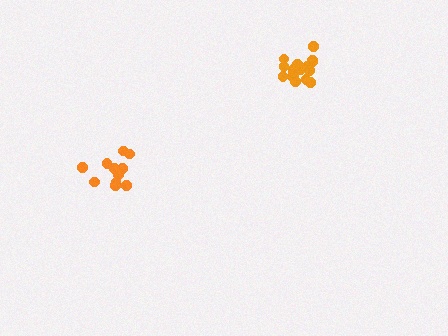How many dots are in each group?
Group 1: 12 dots, Group 2: 17 dots (29 total).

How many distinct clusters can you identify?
There are 2 distinct clusters.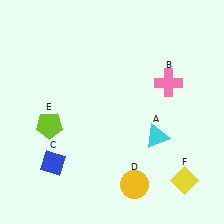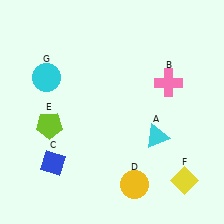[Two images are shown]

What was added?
A cyan circle (G) was added in Image 2.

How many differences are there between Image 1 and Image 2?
There is 1 difference between the two images.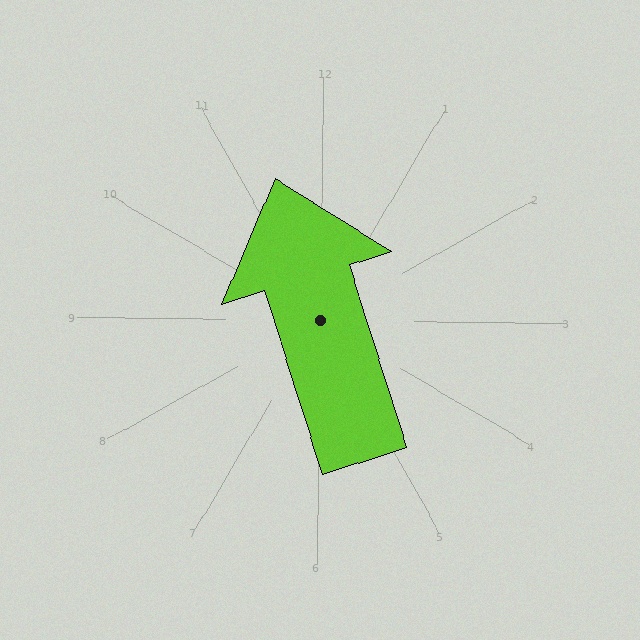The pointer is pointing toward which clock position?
Roughly 11 o'clock.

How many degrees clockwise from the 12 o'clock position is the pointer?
Approximately 342 degrees.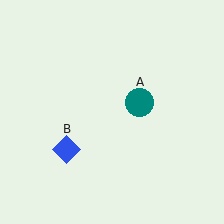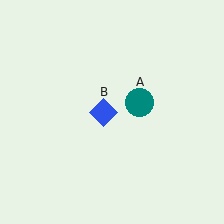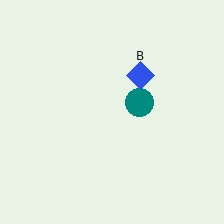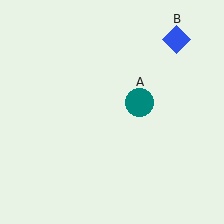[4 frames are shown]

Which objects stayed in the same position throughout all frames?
Teal circle (object A) remained stationary.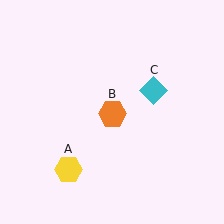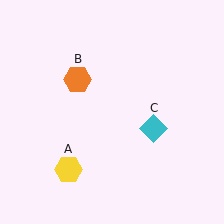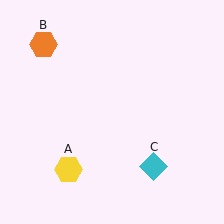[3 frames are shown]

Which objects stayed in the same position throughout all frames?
Yellow hexagon (object A) remained stationary.